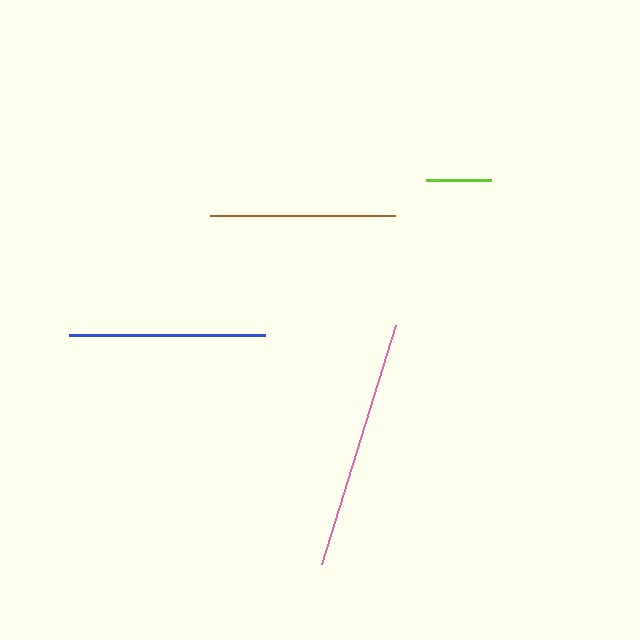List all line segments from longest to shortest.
From longest to shortest: pink, blue, brown, lime.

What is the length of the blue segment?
The blue segment is approximately 196 pixels long.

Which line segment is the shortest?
The lime line is the shortest at approximately 65 pixels.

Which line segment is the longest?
The pink line is the longest at approximately 251 pixels.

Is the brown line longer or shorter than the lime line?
The brown line is longer than the lime line.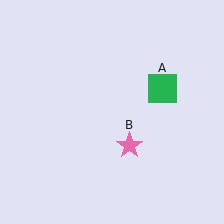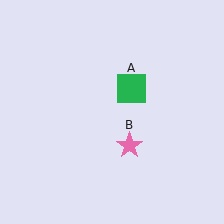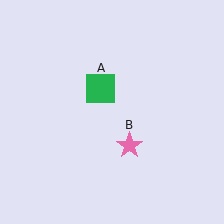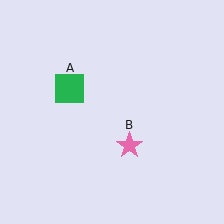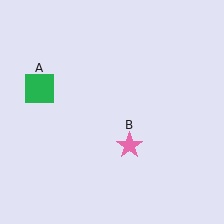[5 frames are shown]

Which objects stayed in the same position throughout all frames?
Pink star (object B) remained stationary.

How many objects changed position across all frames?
1 object changed position: green square (object A).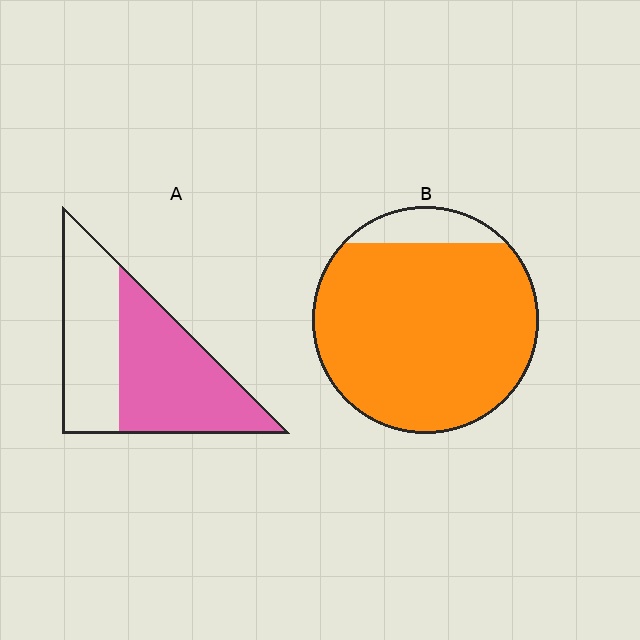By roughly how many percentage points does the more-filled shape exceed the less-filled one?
By roughly 35 percentage points (B over A).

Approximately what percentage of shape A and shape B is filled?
A is approximately 55% and B is approximately 90%.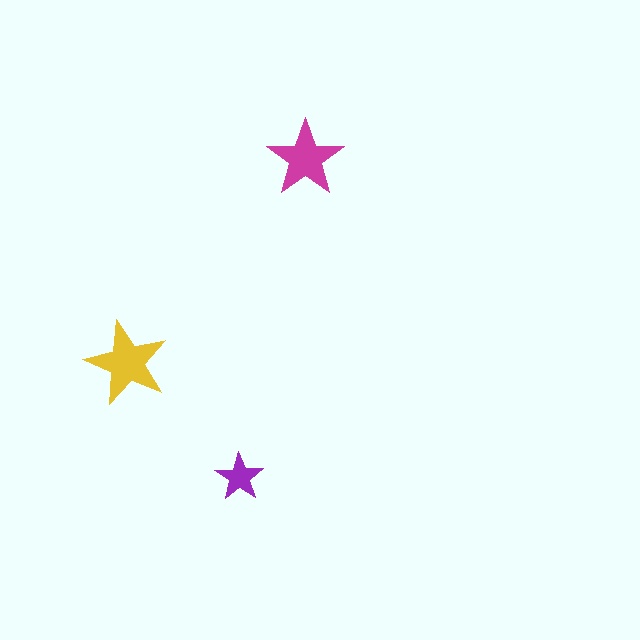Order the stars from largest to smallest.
the yellow one, the magenta one, the purple one.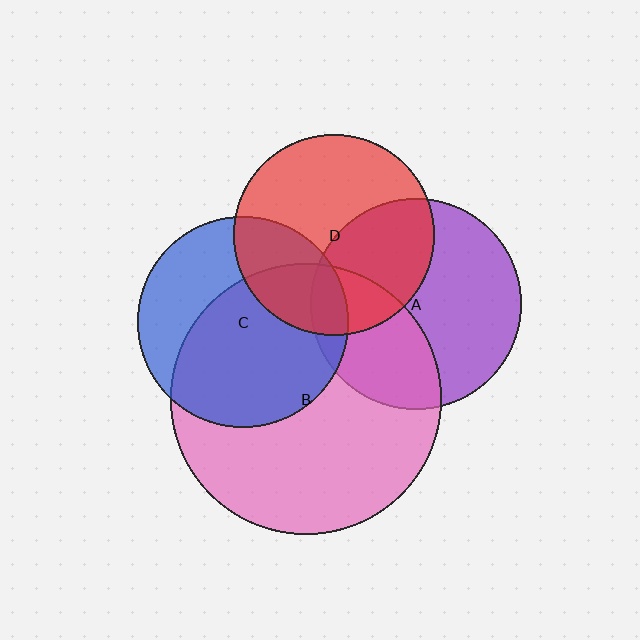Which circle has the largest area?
Circle B (pink).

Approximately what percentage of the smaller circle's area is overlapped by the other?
Approximately 40%.